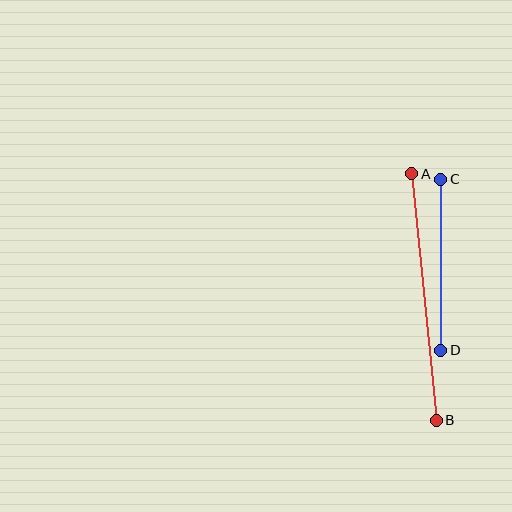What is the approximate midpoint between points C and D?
The midpoint is at approximately (441, 265) pixels.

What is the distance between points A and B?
The distance is approximately 248 pixels.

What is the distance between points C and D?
The distance is approximately 171 pixels.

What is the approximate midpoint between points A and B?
The midpoint is at approximately (424, 297) pixels.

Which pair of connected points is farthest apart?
Points A and B are farthest apart.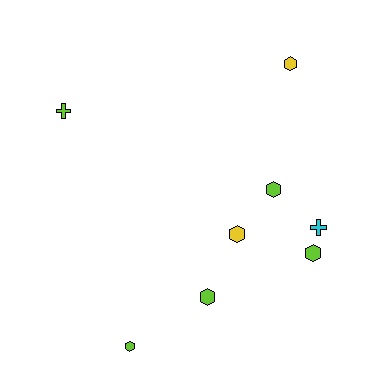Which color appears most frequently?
Lime, with 5 objects.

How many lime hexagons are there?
There are 4 lime hexagons.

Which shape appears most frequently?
Hexagon, with 6 objects.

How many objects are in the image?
There are 8 objects.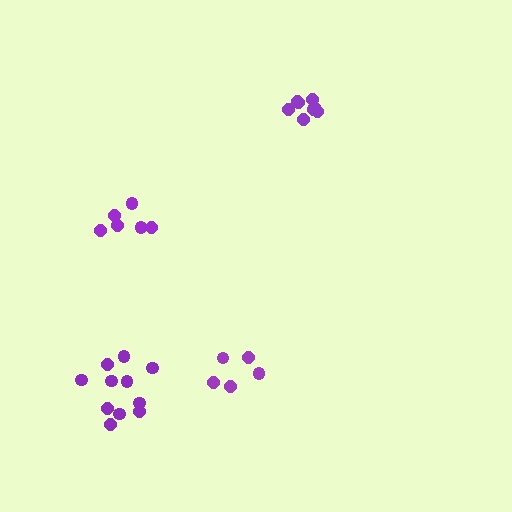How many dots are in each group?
Group 1: 11 dots, Group 2: 6 dots, Group 3: 8 dots, Group 4: 5 dots (30 total).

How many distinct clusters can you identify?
There are 4 distinct clusters.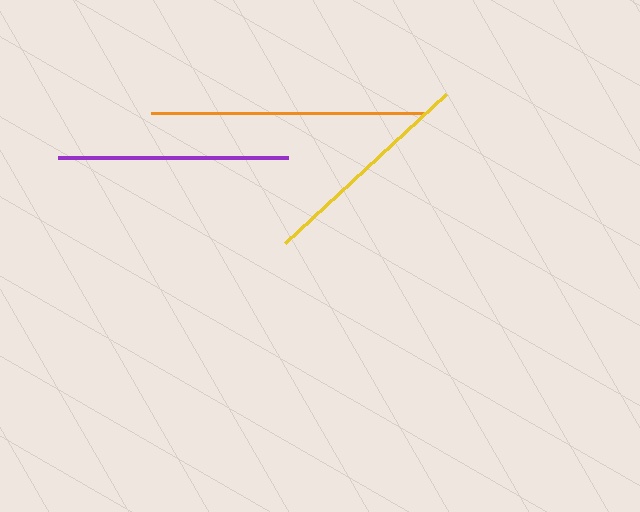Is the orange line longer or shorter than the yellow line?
The orange line is longer than the yellow line.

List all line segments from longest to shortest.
From longest to shortest: orange, purple, yellow.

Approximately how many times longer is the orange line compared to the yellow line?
The orange line is approximately 1.3 times the length of the yellow line.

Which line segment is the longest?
The orange line is the longest at approximately 274 pixels.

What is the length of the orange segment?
The orange segment is approximately 274 pixels long.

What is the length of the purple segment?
The purple segment is approximately 230 pixels long.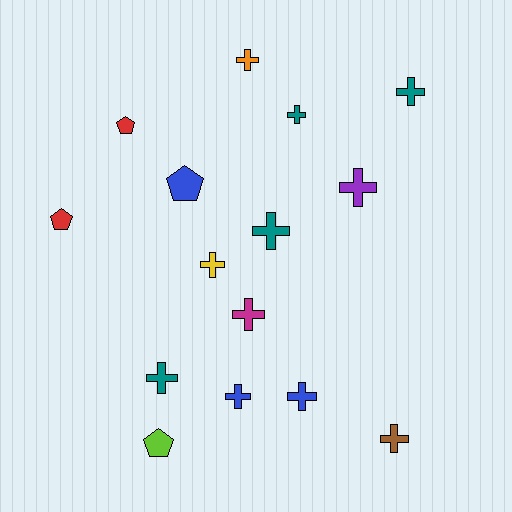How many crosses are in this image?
There are 11 crosses.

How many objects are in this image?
There are 15 objects.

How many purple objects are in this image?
There is 1 purple object.